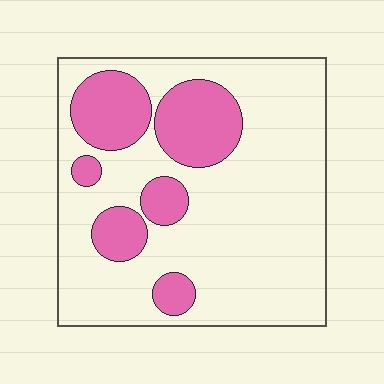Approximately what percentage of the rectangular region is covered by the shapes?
Approximately 25%.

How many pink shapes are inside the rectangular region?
6.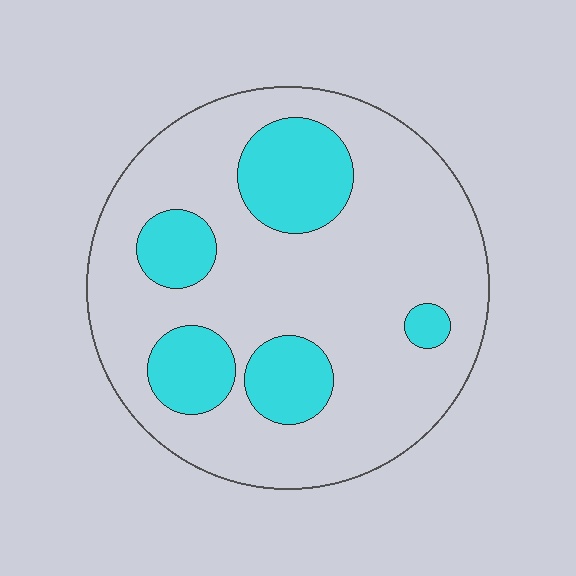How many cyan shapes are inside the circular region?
5.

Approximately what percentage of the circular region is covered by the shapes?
Approximately 25%.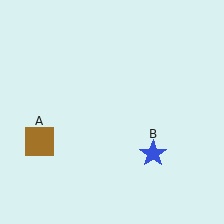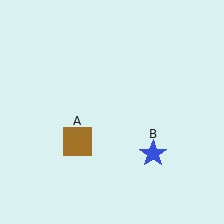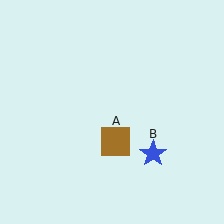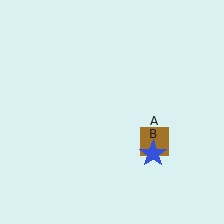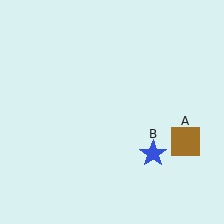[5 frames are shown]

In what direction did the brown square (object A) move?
The brown square (object A) moved right.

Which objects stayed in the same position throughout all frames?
Blue star (object B) remained stationary.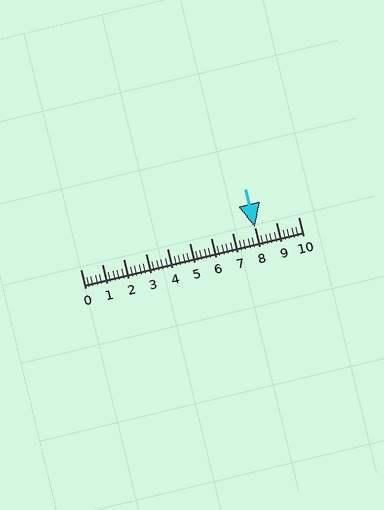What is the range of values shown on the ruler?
The ruler shows values from 0 to 10.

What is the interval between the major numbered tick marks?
The major tick marks are spaced 1 units apart.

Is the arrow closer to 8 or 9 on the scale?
The arrow is closer to 8.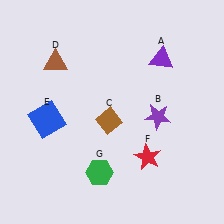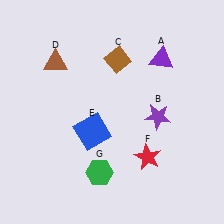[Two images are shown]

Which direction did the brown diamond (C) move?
The brown diamond (C) moved up.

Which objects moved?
The objects that moved are: the brown diamond (C), the blue square (E).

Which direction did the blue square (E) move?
The blue square (E) moved right.